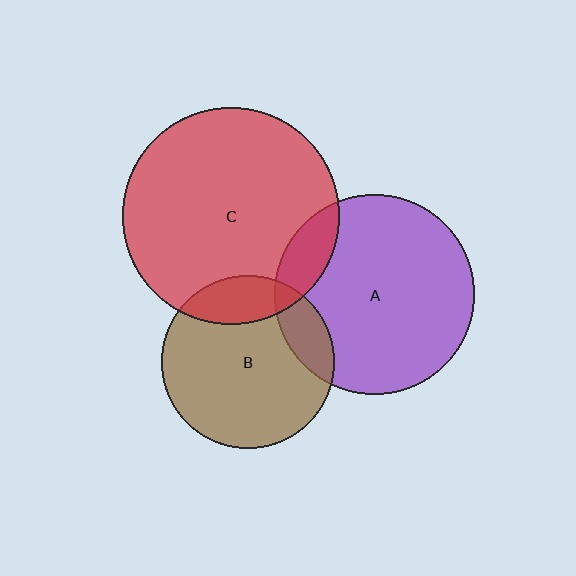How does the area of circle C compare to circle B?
Approximately 1.6 times.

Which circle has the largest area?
Circle C (red).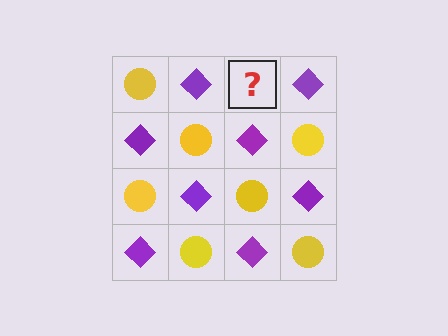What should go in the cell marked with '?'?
The missing cell should contain a yellow circle.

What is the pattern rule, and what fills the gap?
The rule is that it alternates yellow circle and purple diamond in a checkerboard pattern. The gap should be filled with a yellow circle.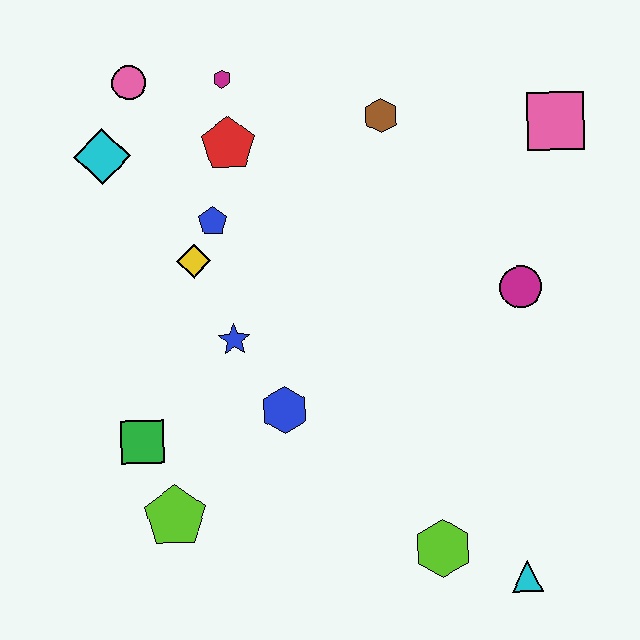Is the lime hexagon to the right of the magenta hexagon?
Yes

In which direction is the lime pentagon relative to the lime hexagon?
The lime pentagon is to the left of the lime hexagon.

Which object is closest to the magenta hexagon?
The red pentagon is closest to the magenta hexagon.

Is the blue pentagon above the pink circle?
No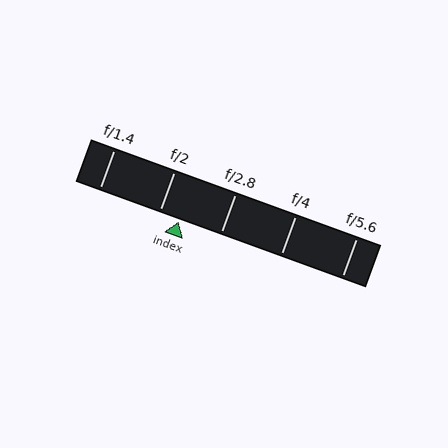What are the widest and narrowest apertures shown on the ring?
The widest aperture shown is f/1.4 and the narrowest is f/5.6.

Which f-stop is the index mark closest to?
The index mark is closest to f/2.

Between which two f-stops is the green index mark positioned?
The index mark is between f/2 and f/2.8.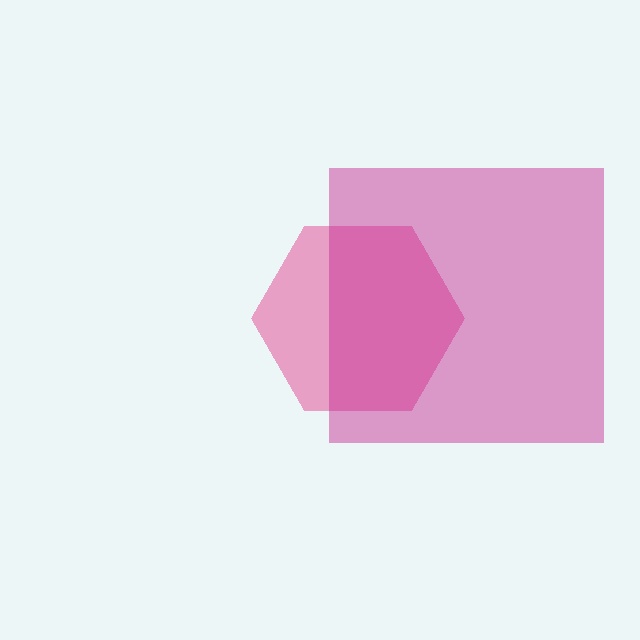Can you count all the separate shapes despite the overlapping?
Yes, there are 2 separate shapes.